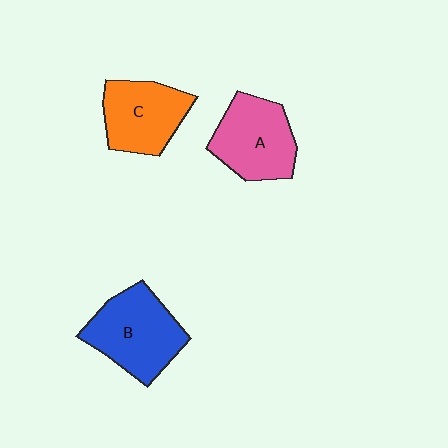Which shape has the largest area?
Shape B (blue).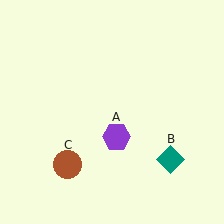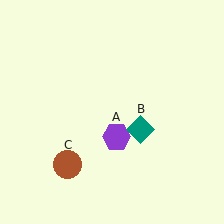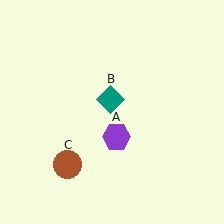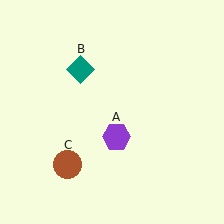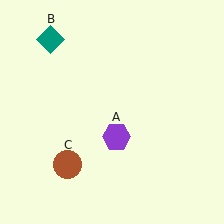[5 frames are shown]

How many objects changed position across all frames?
1 object changed position: teal diamond (object B).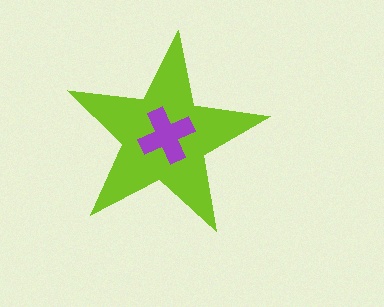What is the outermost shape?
The lime star.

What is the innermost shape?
The purple cross.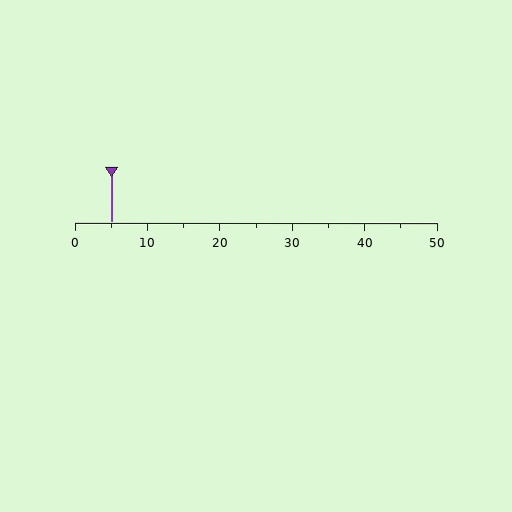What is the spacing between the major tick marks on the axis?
The major ticks are spaced 10 apart.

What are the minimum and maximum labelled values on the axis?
The axis runs from 0 to 50.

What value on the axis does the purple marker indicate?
The marker indicates approximately 5.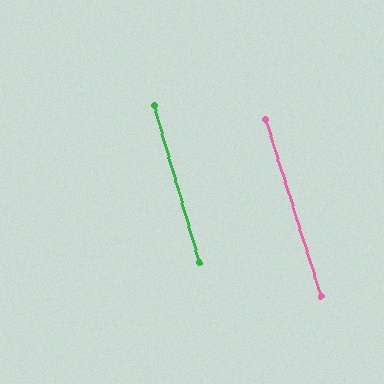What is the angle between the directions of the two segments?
Approximately 2 degrees.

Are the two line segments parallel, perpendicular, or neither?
Parallel — their directions differ by only 1.6°.